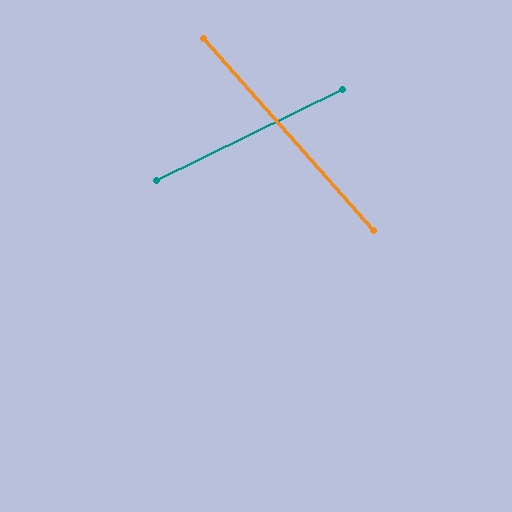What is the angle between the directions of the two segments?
Approximately 75 degrees.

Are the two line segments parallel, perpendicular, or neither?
Neither parallel nor perpendicular — they differ by about 75°.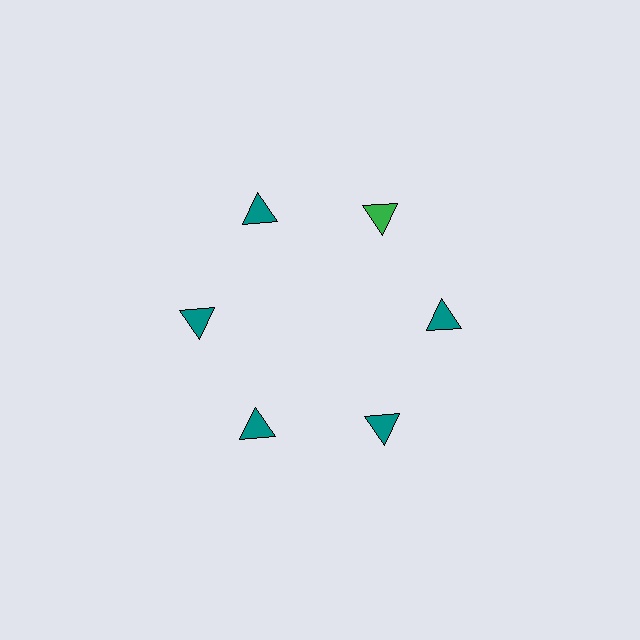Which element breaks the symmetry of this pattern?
The green triangle at roughly the 1 o'clock position breaks the symmetry. All other shapes are teal triangles.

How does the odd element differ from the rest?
It has a different color: green instead of teal.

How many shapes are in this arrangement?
There are 6 shapes arranged in a ring pattern.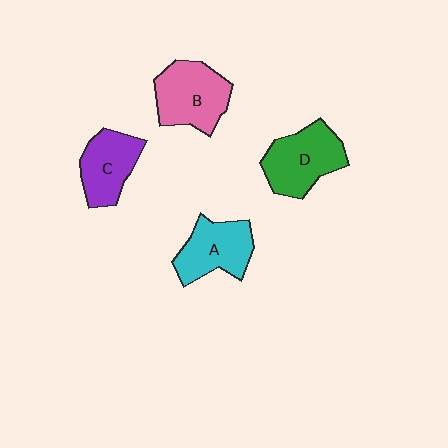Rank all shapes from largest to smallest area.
From largest to smallest: B (pink), D (green), A (cyan), C (purple).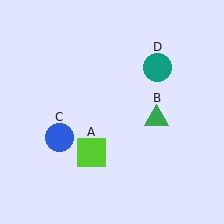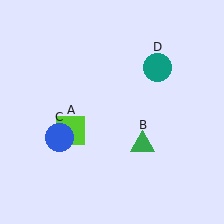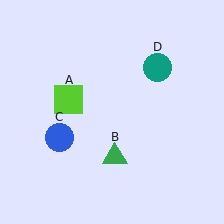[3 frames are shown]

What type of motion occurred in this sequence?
The lime square (object A), green triangle (object B) rotated clockwise around the center of the scene.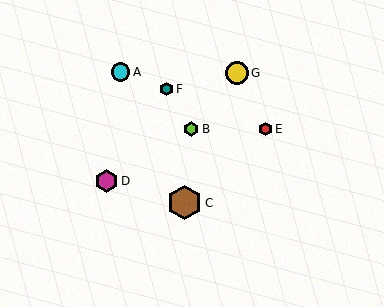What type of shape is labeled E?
Shape E is a red hexagon.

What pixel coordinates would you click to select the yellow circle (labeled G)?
Click at (237, 73) to select the yellow circle G.